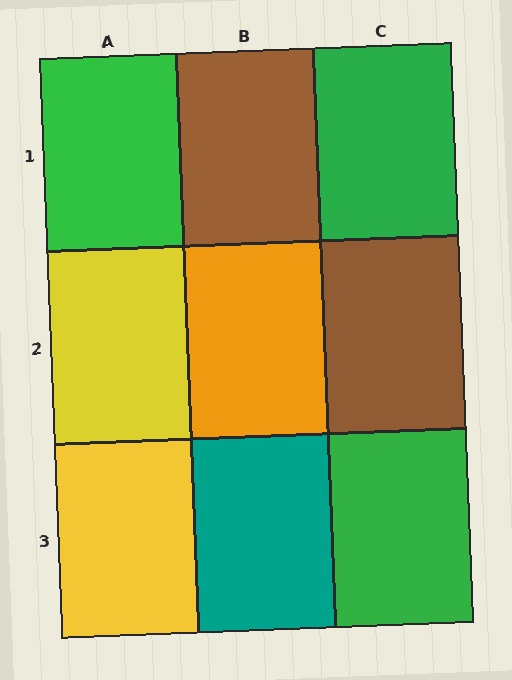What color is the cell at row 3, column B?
Teal.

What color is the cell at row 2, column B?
Orange.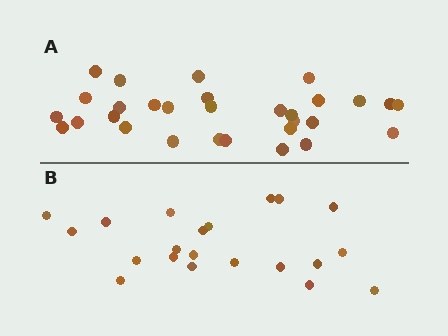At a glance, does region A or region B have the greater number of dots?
Region A (the top region) has more dots.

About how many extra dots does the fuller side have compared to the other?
Region A has roughly 8 or so more dots than region B.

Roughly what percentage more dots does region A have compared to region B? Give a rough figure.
About 45% more.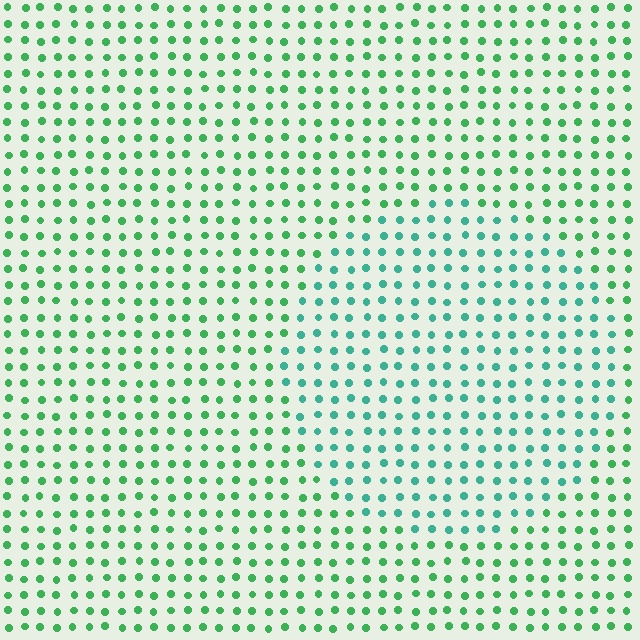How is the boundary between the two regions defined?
The boundary is defined purely by a slight shift in hue (about 32 degrees). Spacing, size, and orientation are identical on both sides.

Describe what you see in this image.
The image is filled with small green elements in a uniform arrangement. A circle-shaped region is visible where the elements are tinted to a slightly different hue, forming a subtle color boundary.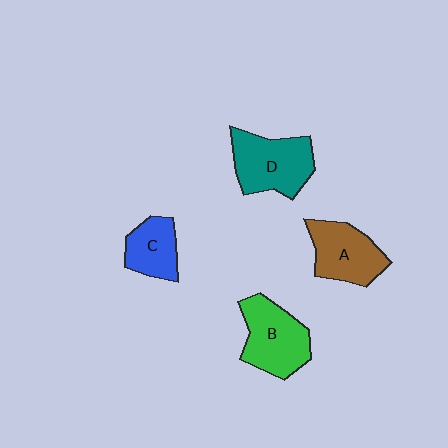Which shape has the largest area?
Shape D (teal).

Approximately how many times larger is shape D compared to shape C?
Approximately 1.6 times.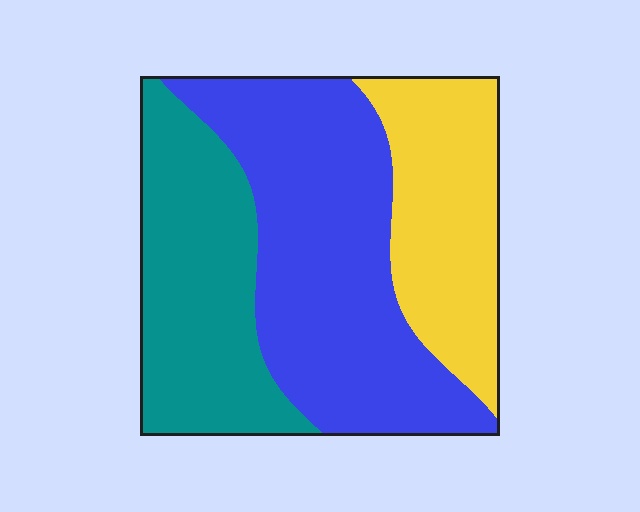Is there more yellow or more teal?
Teal.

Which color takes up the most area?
Blue, at roughly 45%.